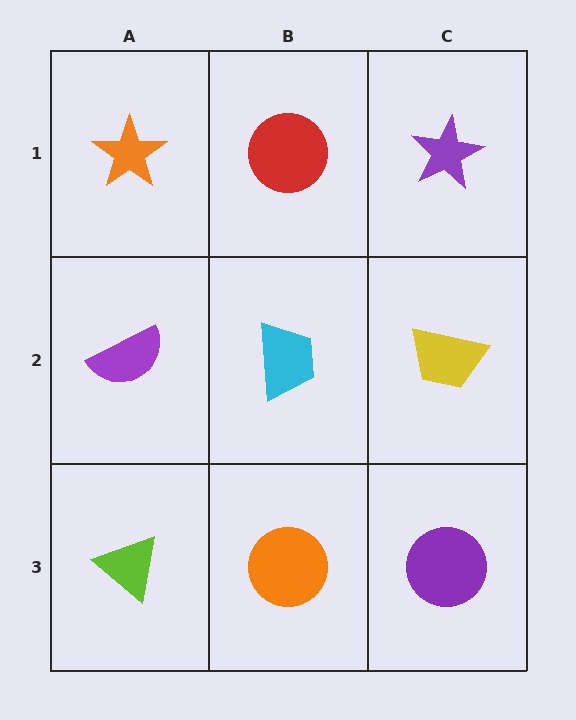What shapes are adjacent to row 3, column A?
A purple semicircle (row 2, column A), an orange circle (row 3, column B).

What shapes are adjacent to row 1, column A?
A purple semicircle (row 2, column A), a red circle (row 1, column B).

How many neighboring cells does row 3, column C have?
2.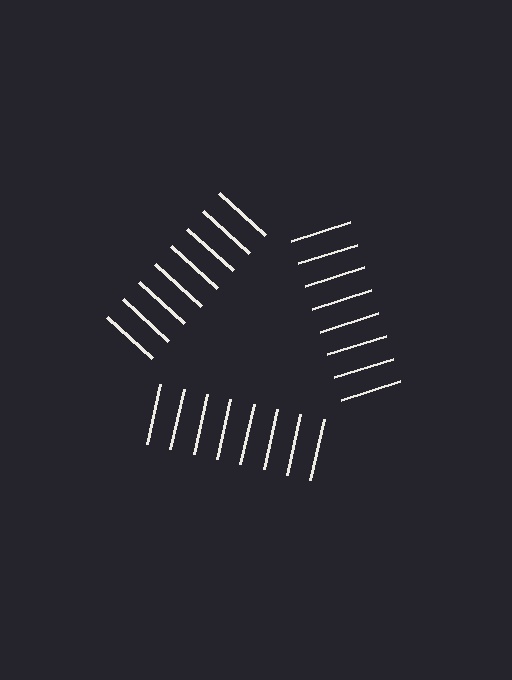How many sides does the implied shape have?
3 sides — the line-ends trace a triangle.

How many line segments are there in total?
24 — 8 along each of the 3 edges.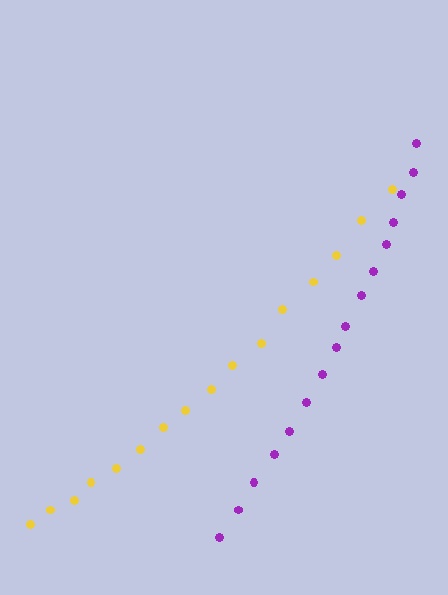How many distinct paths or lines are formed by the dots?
There are 2 distinct paths.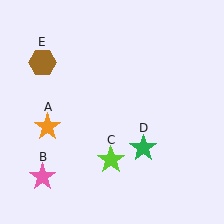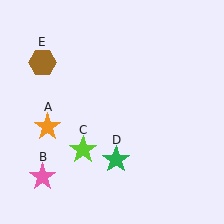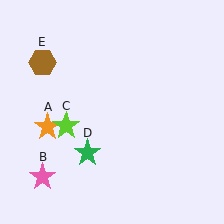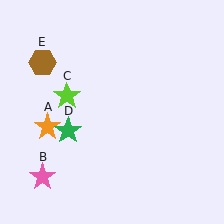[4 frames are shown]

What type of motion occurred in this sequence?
The lime star (object C), green star (object D) rotated clockwise around the center of the scene.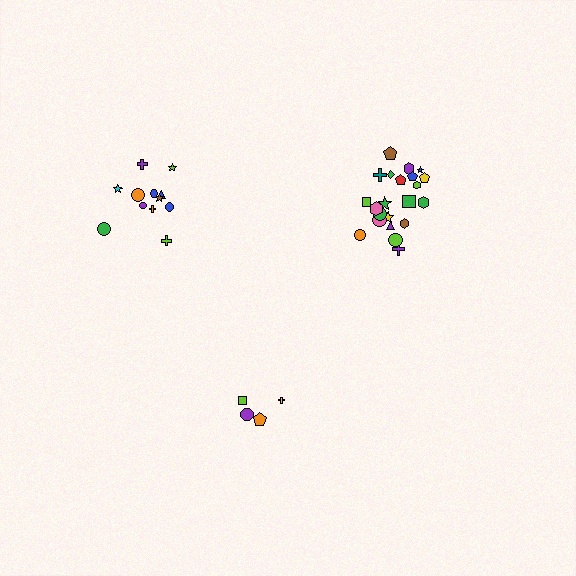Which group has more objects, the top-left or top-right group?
The top-right group.